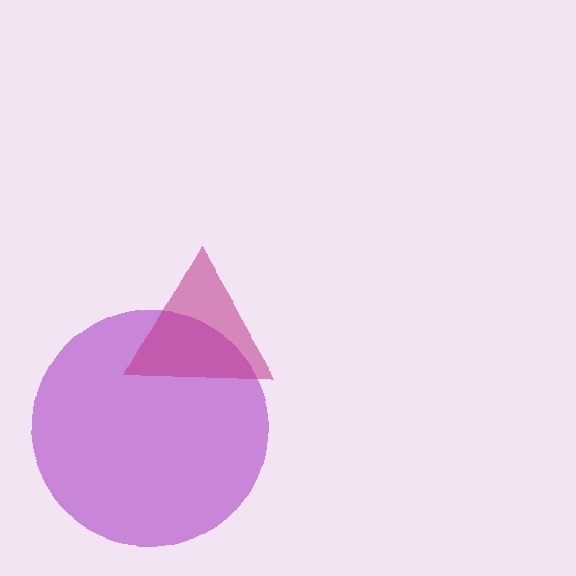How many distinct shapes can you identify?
There are 2 distinct shapes: a purple circle, a magenta triangle.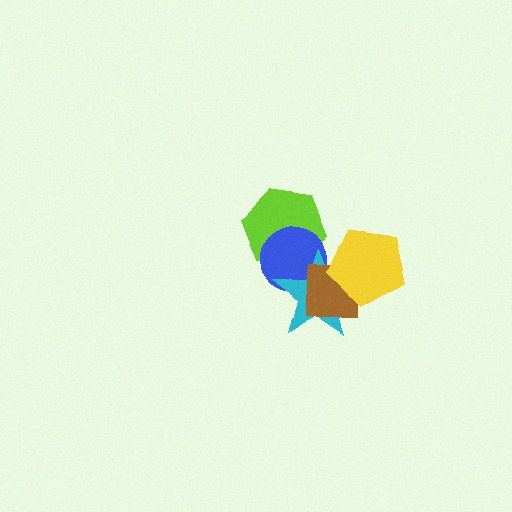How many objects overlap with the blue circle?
3 objects overlap with the blue circle.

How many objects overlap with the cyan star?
4 objects overlap with the cyan star.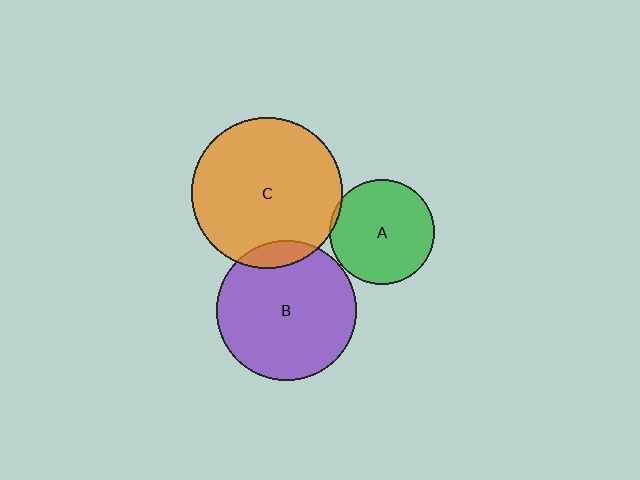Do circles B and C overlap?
Yes.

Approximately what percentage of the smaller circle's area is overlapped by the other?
Approximately 10%.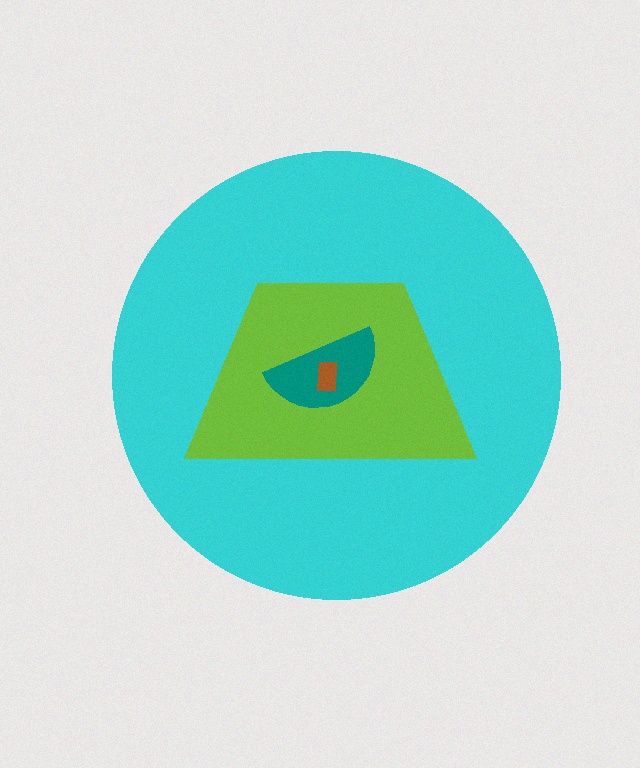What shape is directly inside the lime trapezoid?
The teal semicircle.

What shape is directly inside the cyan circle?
The lime trapezoid.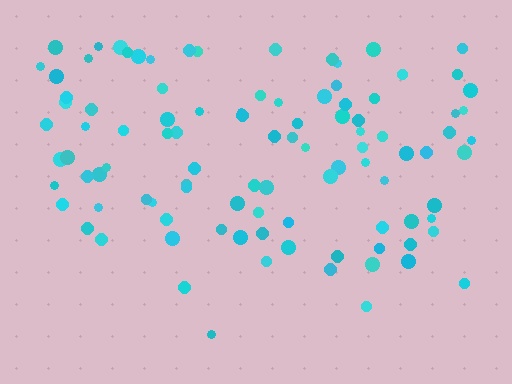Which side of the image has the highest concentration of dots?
The top.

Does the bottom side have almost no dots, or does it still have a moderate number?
Still a moderate number, just noticeably fewer than the top.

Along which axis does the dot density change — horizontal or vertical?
Vertical.